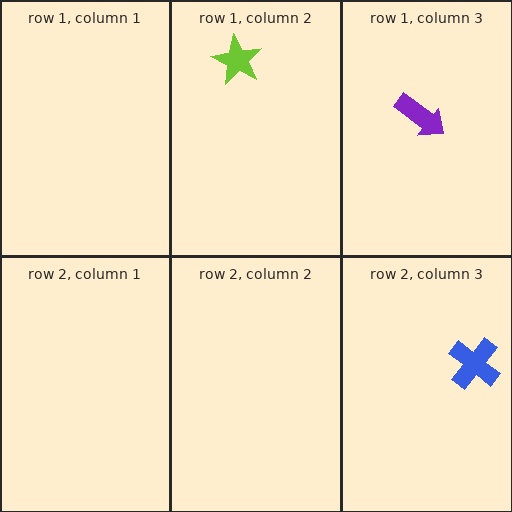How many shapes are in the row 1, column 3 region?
1.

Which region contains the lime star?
The row 1, column 2 region.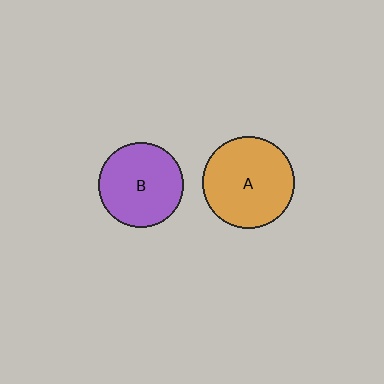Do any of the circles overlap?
No, none of the circles overlap.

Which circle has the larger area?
Circle A (orange).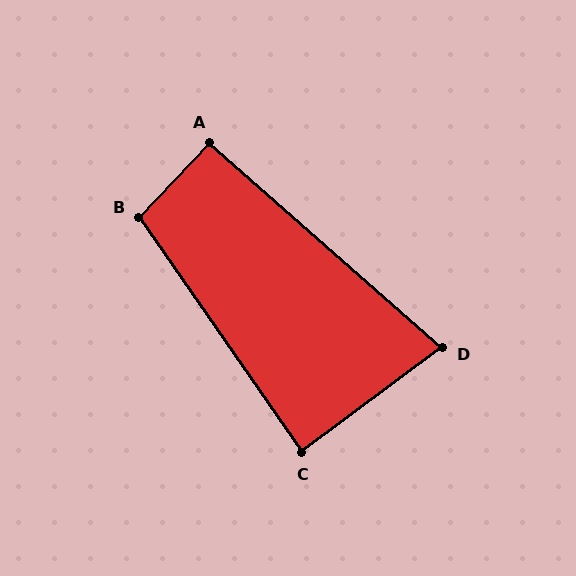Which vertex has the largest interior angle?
B, at approximately 102 degrees.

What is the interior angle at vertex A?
Approximately 92 degrees (approximately right).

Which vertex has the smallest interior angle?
D, at approximately 78 degrees.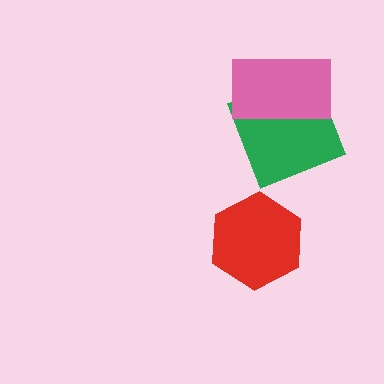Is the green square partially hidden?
Yes, it is partially covered by another shape.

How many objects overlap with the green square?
1 object overlaps with the green square.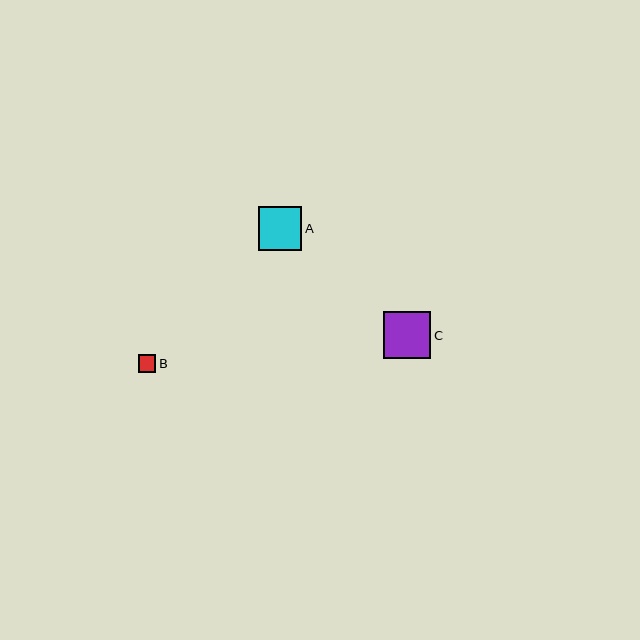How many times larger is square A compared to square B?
Square A is approximately 2.5 times the size of square B.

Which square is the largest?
Square C is the largest with a size of approximately 47 pixels.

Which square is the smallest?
Square B is the smallest with a size of approximately 17 pixels.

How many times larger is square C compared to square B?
Square C is approximately 2.7 times the size of square B.